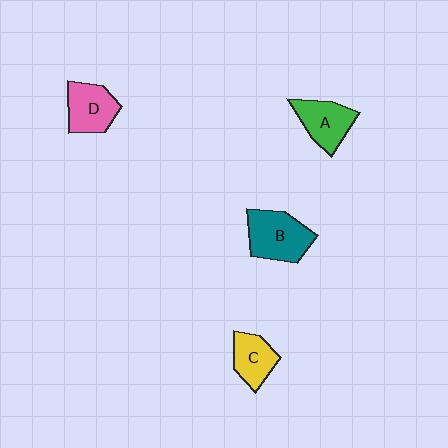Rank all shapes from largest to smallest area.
From largest to smallest: B (teal), A (green), D (pink), C (yellow).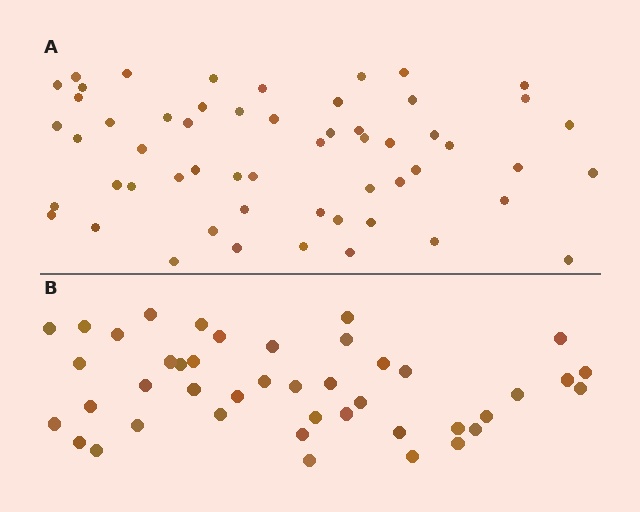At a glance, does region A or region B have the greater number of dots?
Region A (the top region) has more dots.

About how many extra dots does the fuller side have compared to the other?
Region A has approximately 15 more dots than region B.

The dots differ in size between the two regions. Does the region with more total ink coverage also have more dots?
No. Region B has more total ink coverage because its dots are larger, but region A actually contains more individual dots. Total area can be misleading — the number of items is what matters here.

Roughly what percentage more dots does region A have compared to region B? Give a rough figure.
About 30% more.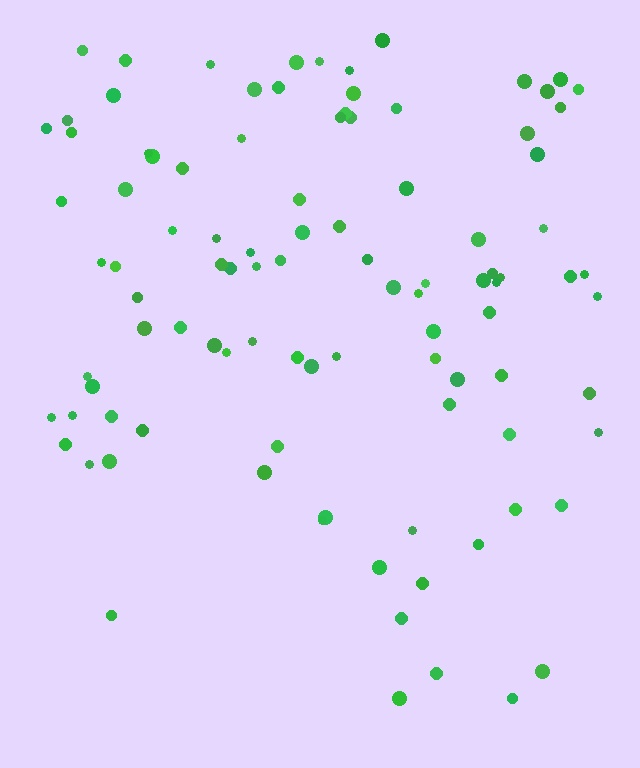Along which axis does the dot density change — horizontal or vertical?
Vertical.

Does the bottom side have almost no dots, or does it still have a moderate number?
Still a moderate number, just noticeably fewer than the top.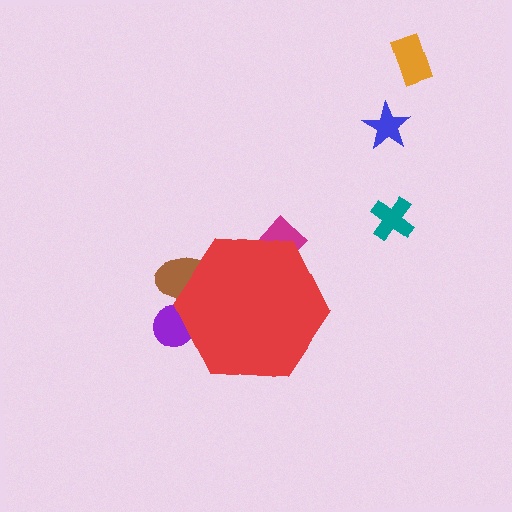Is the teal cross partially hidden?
No, the teal cross is fully visible.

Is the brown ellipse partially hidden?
Yes, the brown ellipse is partially hidden behind the red hexagon.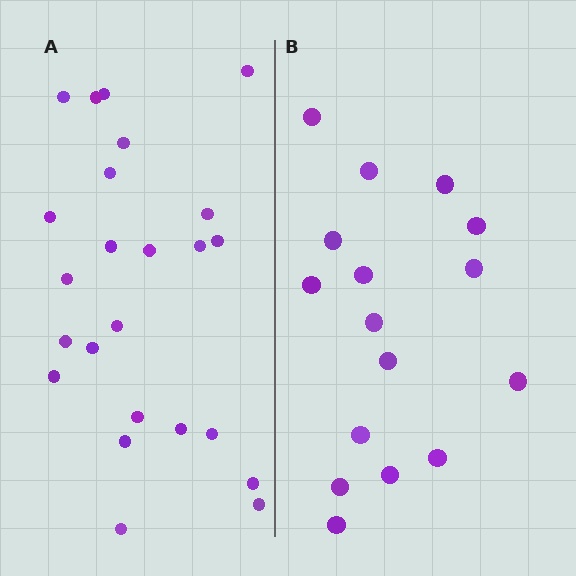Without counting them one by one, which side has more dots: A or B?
Region A (the left region) has more dots.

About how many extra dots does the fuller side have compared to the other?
Region A has roughly 8 or so more dots than region B.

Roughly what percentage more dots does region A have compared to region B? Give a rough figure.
About 50% more.